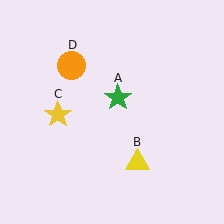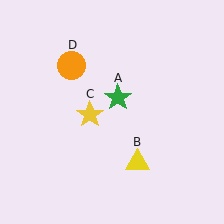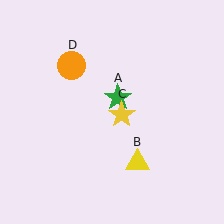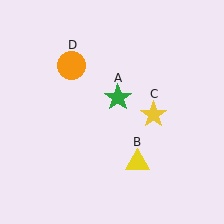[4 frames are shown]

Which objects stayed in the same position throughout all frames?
Green star (object A) and yellow triangle (object B) and orange circle (object D) remained stationary.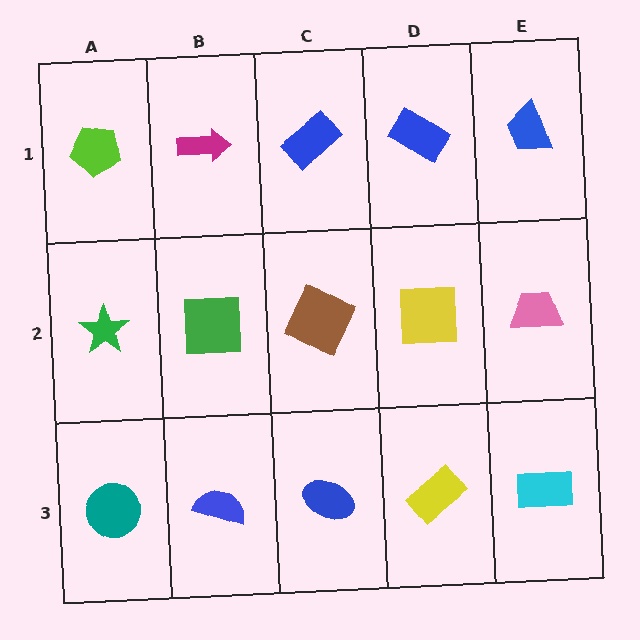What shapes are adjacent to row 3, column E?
A pink trapezoid (row 2, column E), a yellow rectangle (row 3, column D).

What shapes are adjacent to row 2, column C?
A blue rectangle (row 1, column C), a blue ellipse (row 3, column C), a green square (row 2, column B), a yellow square (row 2, column D).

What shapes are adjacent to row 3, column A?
A green star (row 2, column A), a blue semicircle (row 3, column B).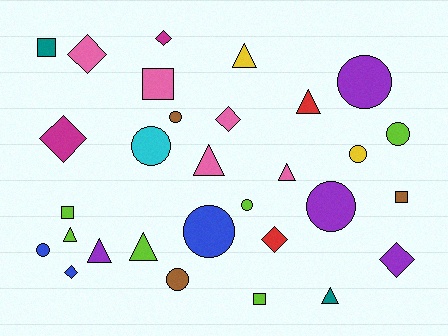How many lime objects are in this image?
There are 6 lime objects.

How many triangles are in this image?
There are 8 triangles.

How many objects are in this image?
There are 30 objects.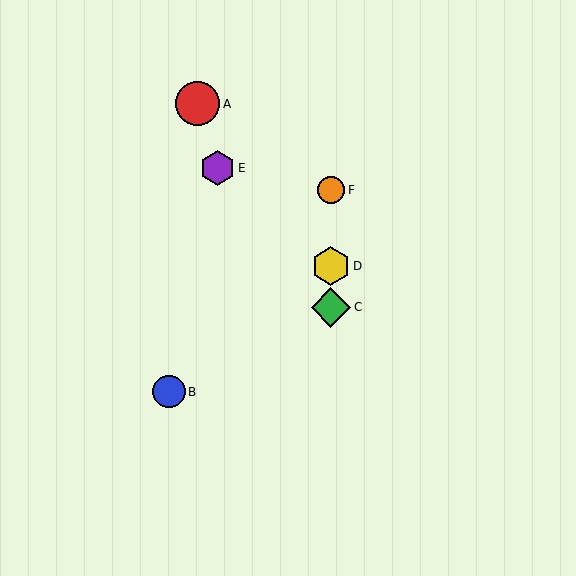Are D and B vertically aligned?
No, D is at x≈331 and B is at x≈169.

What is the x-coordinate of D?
Object D is at x≈331.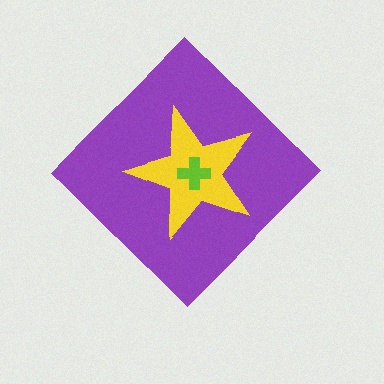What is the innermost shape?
The lime cross.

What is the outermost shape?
The purple diamond.